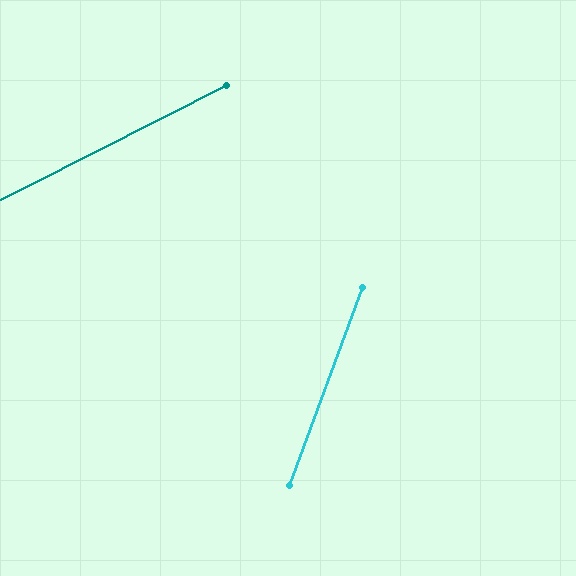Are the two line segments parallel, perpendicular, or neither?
Neither parallel nor perpendicular — they differ by about 43°.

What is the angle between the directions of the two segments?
Approximately 43 degrees.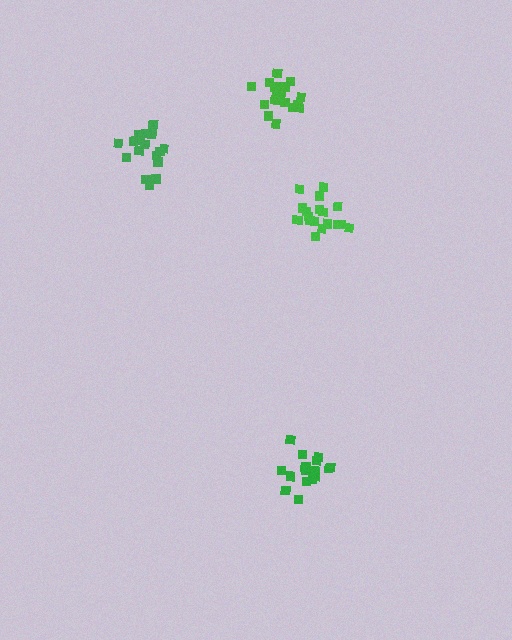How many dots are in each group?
Group 1: 20 dots, Group 2: 19 dots, Group 3: 17 dots, Group 4: 20 dots (76 total).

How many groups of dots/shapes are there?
There are 4 groups.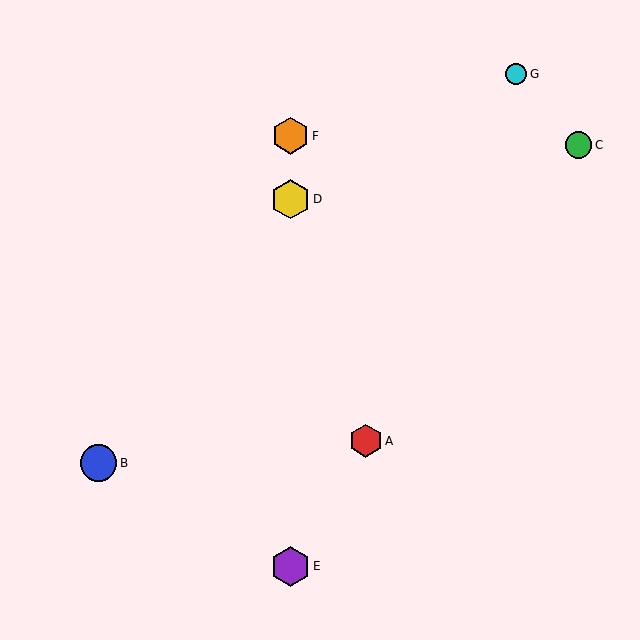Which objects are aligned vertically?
Objects D, E, F are aligned vertically.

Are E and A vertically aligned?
No, E is at x≈290 and A is at x≈366.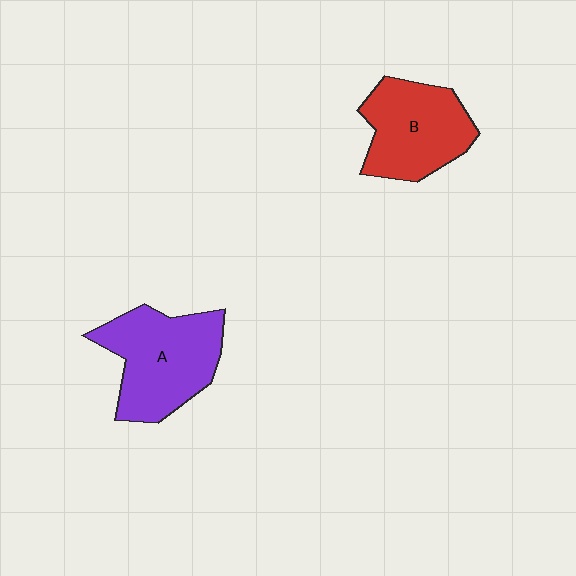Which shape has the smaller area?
Shape B (red).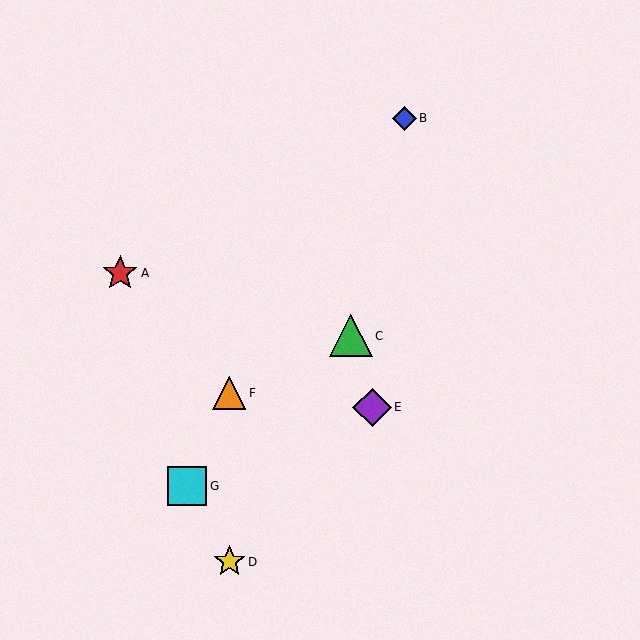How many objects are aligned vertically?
2 objects (D, F) are aligned vertically.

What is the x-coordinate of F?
Object F is at x≈229.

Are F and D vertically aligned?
Yes, both are at x≈229.